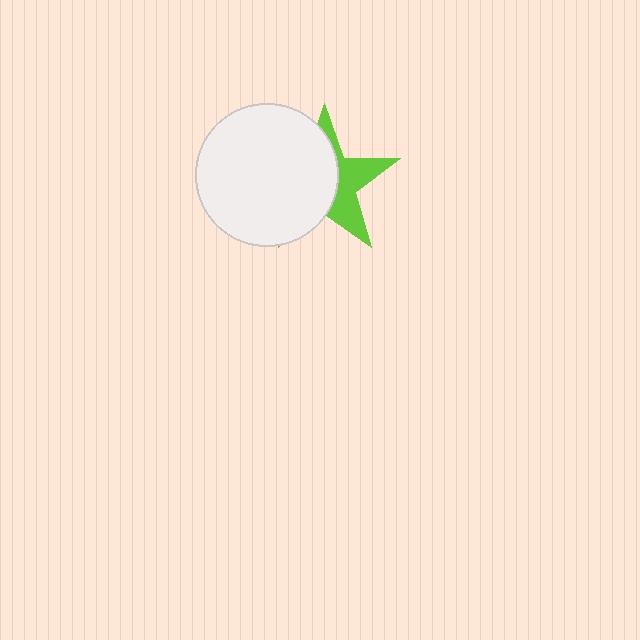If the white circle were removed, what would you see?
You would see the complete lime star.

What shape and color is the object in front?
The object in front is a white circle.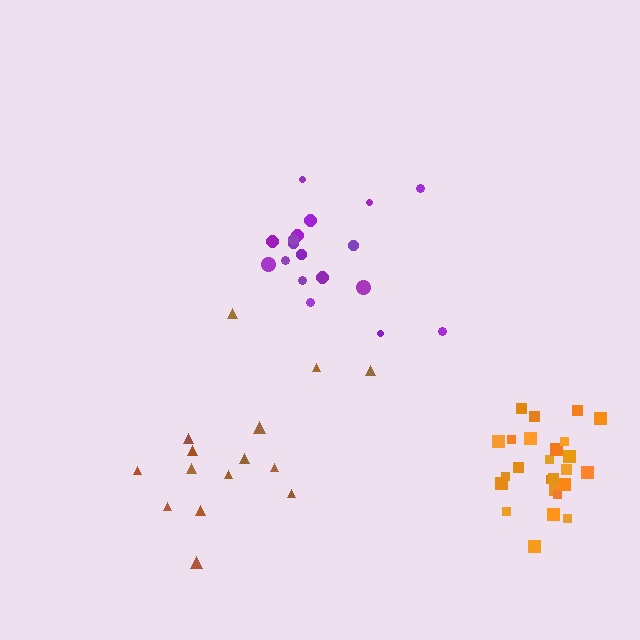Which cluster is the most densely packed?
Orange.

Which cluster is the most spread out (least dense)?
Brown.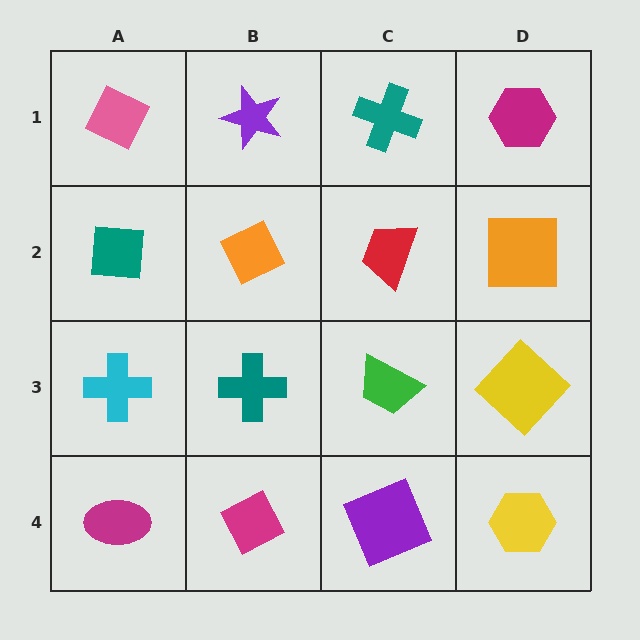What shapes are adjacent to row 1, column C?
A red trapezoid (row 2, column C), a purple star (row 1, column B), a magenta hexagon (row 1, column D).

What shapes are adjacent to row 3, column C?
A red trapezoid (row 2, column C), a purple square (row 4, column C), a teal cross (row 3, column B), a yellow diamond (row 3, column D).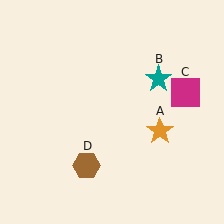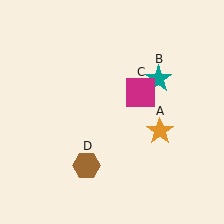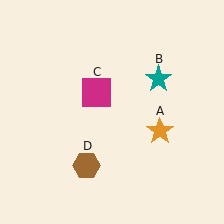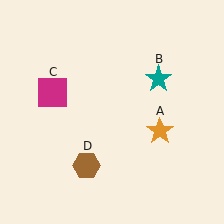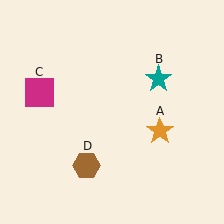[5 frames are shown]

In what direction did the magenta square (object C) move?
The magenta square (object C) moved left.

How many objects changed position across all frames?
1 object changed position: magenta square (object C).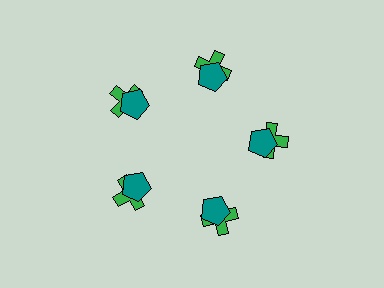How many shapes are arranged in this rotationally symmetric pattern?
There are 10 shapes, arranged in 5 groups of 2.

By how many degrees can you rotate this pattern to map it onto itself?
The pattern maps onto itself every 72 degrees of rotation.